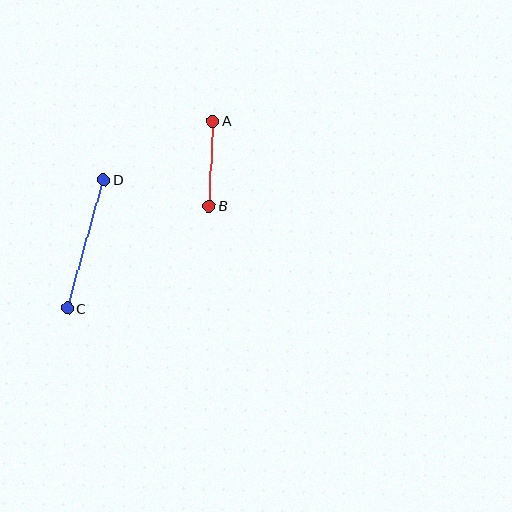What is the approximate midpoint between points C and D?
The midpoint is at approximately (86, 244) pixels.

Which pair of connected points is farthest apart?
Points C and D are farthest apart.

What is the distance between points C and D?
The distance is approximately 134 pixels.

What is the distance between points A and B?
The distance is approximately 85 pixels.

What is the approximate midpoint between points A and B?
The midpoint is at approximately (211, 163) pixels.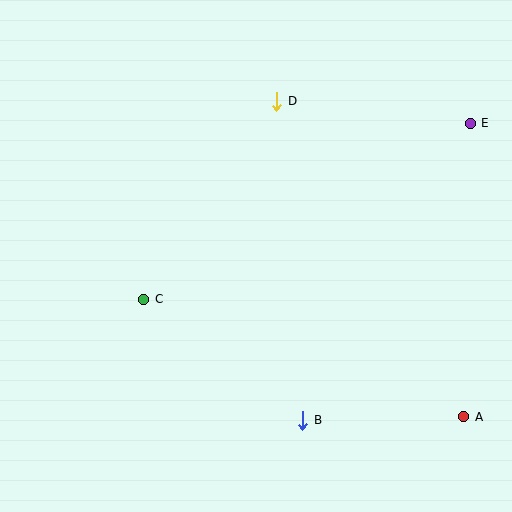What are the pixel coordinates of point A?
Point A is at (464, 417).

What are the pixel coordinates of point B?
Point B is at (303, 420).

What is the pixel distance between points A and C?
The distance between A and C is 341 pixels.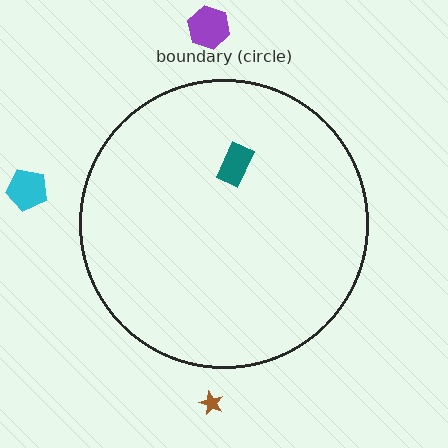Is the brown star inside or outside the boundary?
Outside.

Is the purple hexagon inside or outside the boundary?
Outside.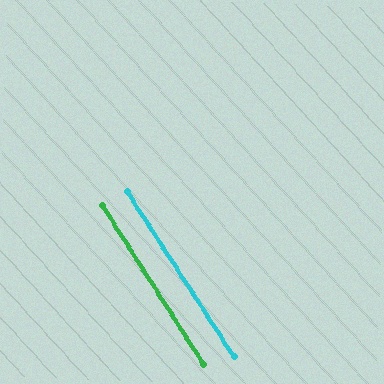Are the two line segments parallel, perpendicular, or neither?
Parallel — their directions differ by only 0.1°.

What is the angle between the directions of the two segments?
Approximately 0 degrees.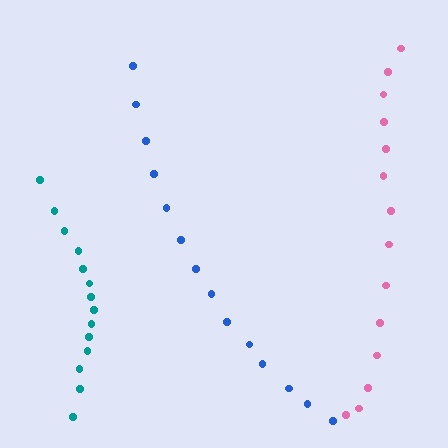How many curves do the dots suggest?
There are 3 distinct paths.